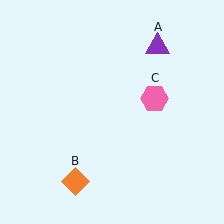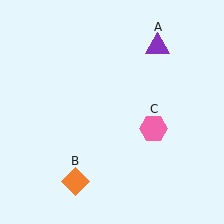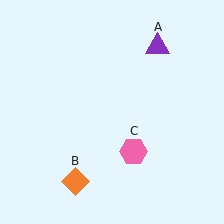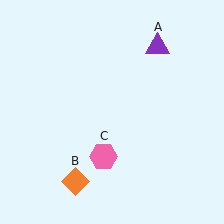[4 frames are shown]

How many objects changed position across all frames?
1 object changed position: pink hexagon (object C).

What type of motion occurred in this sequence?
The pink hexagon (object C) rotated clockwise around the center of the scene.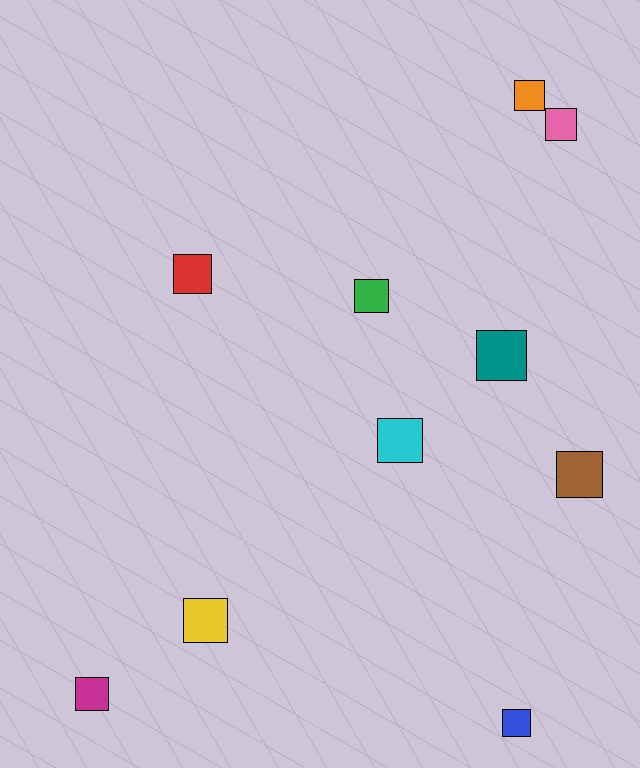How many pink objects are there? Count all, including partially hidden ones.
There is 1 pink object.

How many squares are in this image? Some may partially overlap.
There are 10 squares.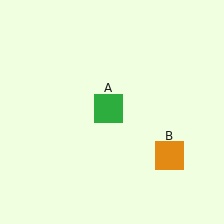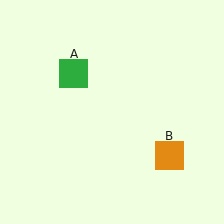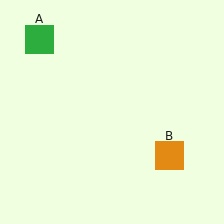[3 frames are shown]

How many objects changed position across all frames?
1 object changed position: green square (object A).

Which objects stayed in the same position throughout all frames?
Orange square (object B) remained stationary.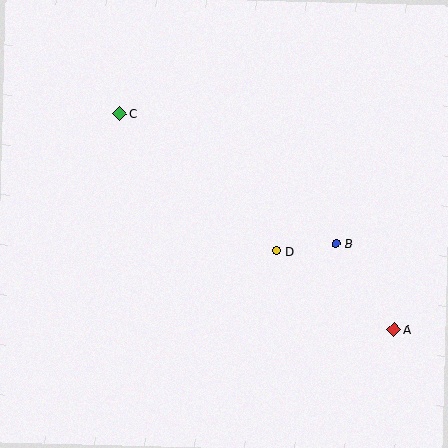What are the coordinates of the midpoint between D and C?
The midpoint between D and C is at (198, 182).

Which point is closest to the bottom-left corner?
Point D is closest to the bottom-left corner.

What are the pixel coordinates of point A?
Point A is at (394, 330).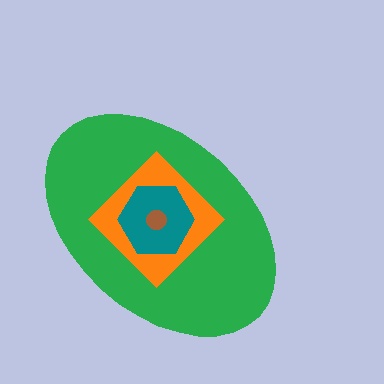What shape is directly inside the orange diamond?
The teal hexagon.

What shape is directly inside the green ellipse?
The orange diamond.